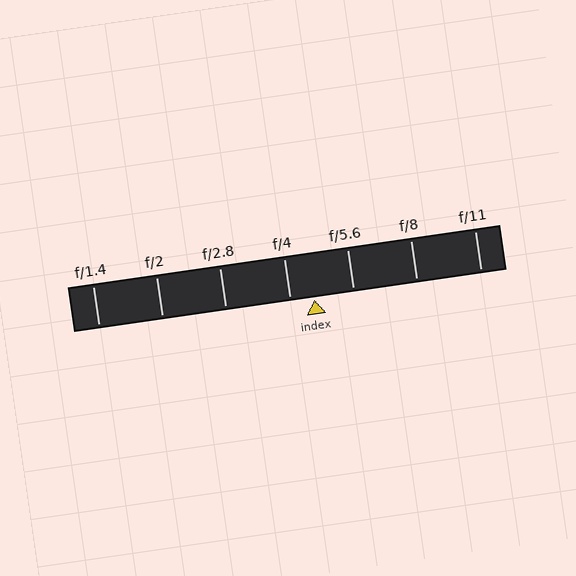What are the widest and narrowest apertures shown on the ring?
The widest aperture shown is f/1.4 and the narrowest is f/11.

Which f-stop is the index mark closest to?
The index mark is closest to f/4.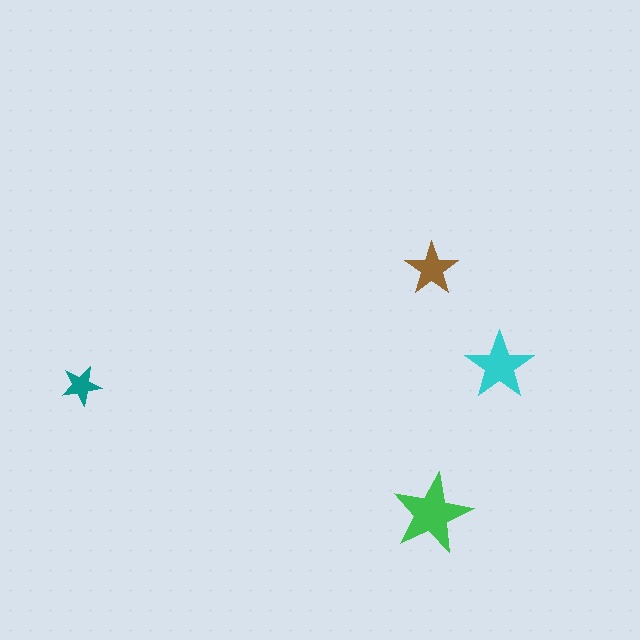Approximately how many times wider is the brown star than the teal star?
About 1.5 times wider.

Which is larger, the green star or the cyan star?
The green one.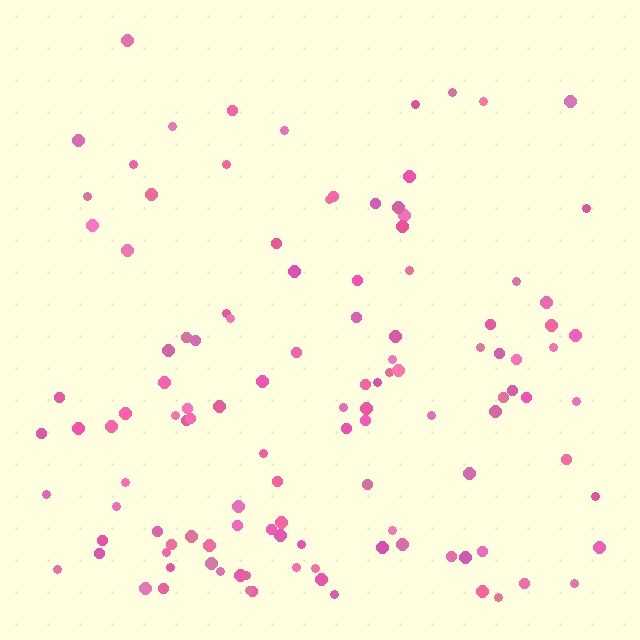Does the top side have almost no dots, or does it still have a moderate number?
Still a moderate number, just noticeably fewer than the bottom.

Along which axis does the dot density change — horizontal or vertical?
Vertical.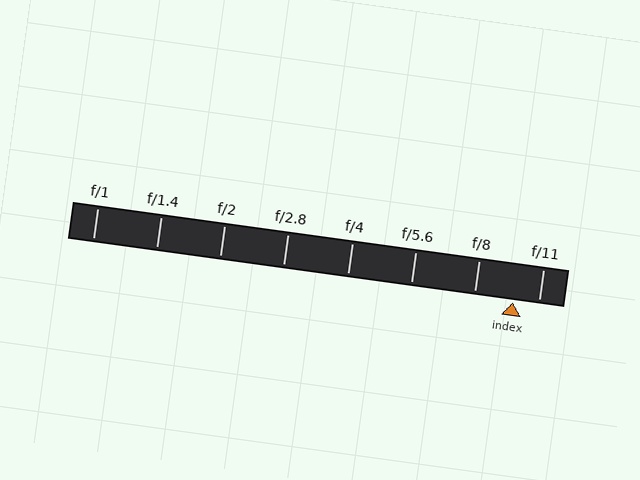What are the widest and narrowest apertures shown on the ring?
The widest aperture shown is f/1 and the narrowest is f/11.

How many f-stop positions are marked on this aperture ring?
There are 8 f-stop positions marked.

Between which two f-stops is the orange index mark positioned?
The index mark is between f/8 and f/11.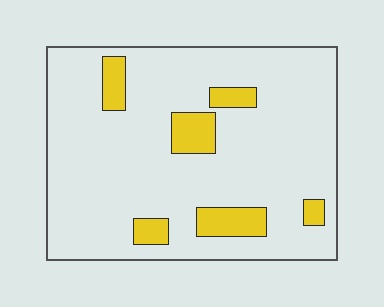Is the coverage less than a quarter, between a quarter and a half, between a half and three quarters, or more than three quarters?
Less than a quarter.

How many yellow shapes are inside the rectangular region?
6.